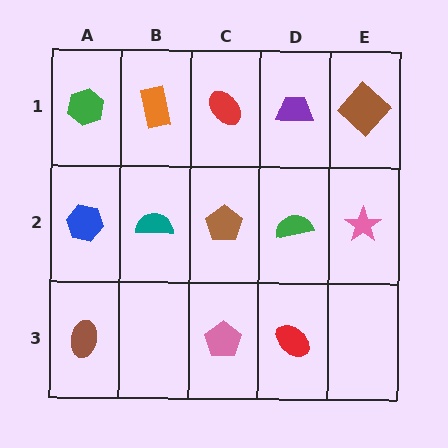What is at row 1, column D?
A purple trapezoid.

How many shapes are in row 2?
5 shapes.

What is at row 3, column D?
A red ellipse.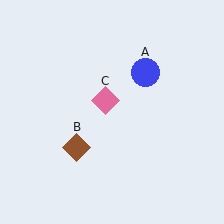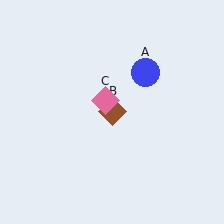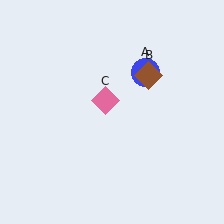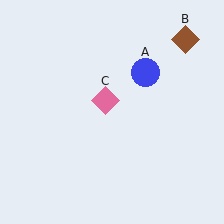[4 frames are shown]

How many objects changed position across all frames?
1 object changed position: brown diamond (object B).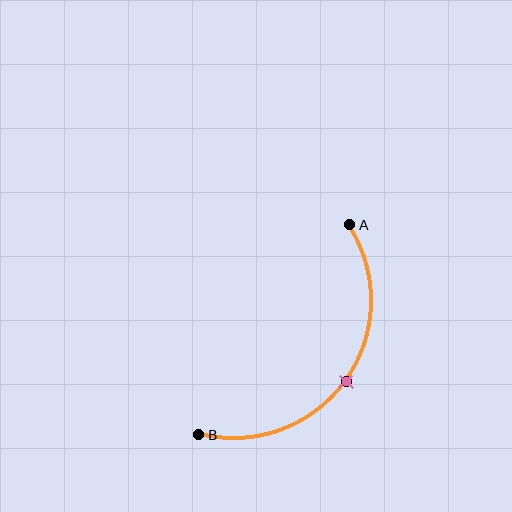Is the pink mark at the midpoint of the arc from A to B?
Yes. The pink mark lies on the arc at equal arc-length from both A and B — it is the arc midpoint.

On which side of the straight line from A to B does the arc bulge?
The arc bulges below and to the right of the straight line connecting A and B.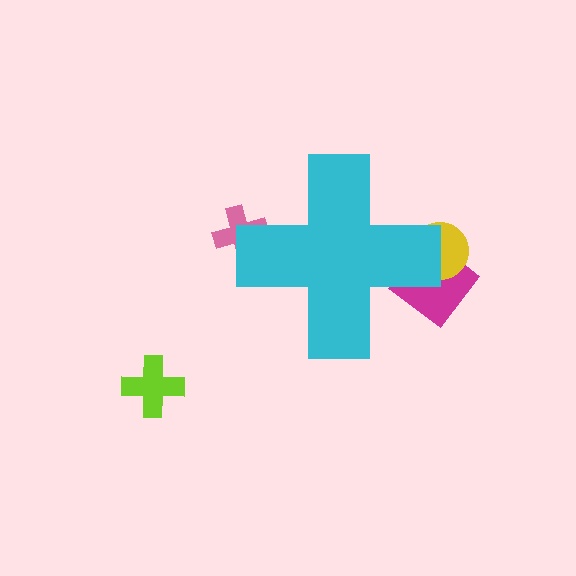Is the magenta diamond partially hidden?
Yes, the magenta diamond is partially hidden behind the cyan cross.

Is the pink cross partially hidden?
Yes, the pink cross is partially hidden behind the cyan cross.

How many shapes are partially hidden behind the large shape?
3 shapes are partially hidden.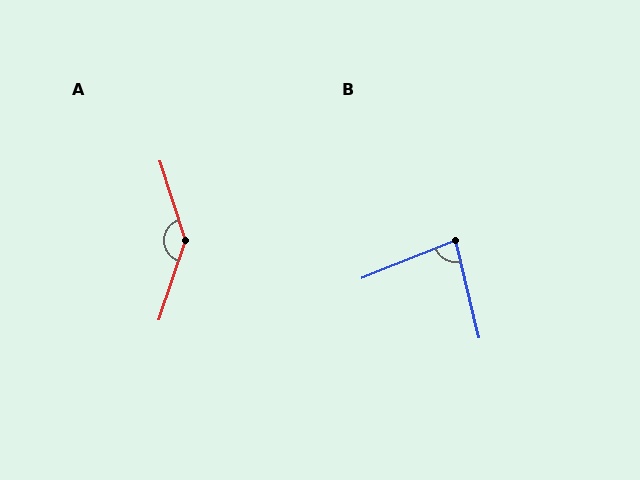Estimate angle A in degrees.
Approximately 144 degrees.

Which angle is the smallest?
B, at approximately 82 degrees.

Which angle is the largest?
A, at approximately 144 degrees.